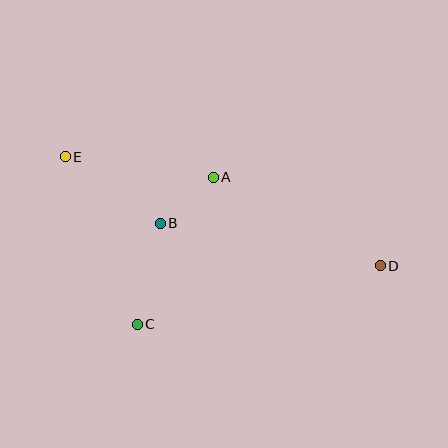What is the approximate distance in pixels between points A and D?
The distance between A and D is approximately 189 pixels.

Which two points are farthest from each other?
Points D and E are farthest from each other.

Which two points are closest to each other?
Points A and B are closest to each other.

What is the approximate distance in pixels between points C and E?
The distance between C and E is approximately 182 pixels.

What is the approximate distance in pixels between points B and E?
The distance between B and E is approximately 116 pixels.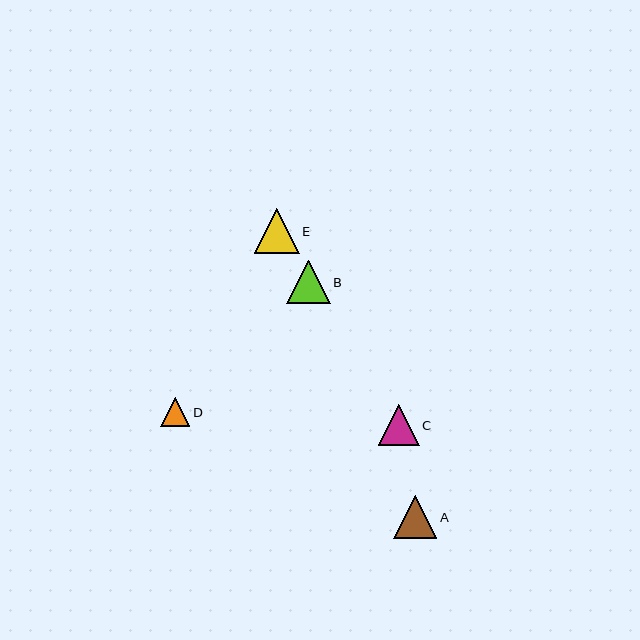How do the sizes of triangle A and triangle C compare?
Triangle A and triangle C are approximately the same size.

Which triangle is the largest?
Triangle E is the largest with a size of approximately 45 pixels.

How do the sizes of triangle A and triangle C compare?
Triangle A and triangle C are approximately the same size.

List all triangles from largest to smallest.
From largest to smallest: E, B, A, C, D.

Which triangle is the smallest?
Triangle D is the smallest with a size of approximately 29 pixels.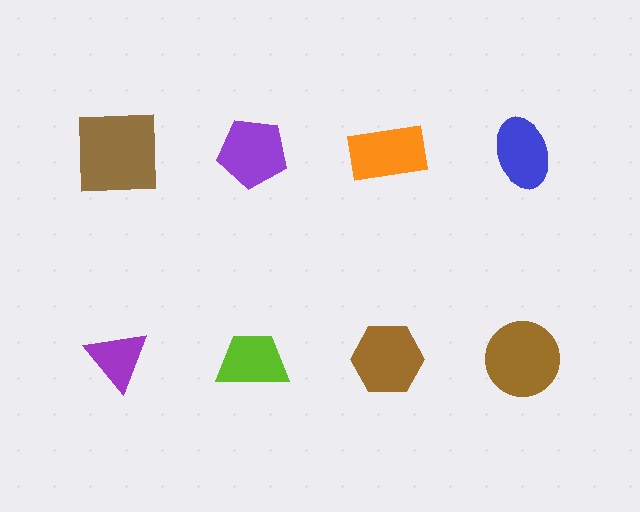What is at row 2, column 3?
A brown hexagon.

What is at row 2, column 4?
A brown circle.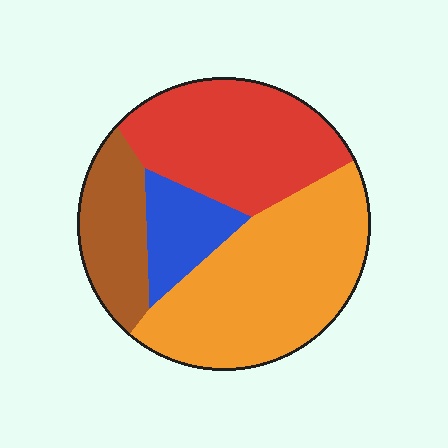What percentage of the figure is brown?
Brown covers around 15% of the figure.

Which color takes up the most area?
Orange, at roughly 40%.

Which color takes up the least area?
Blue, at roughly 10%.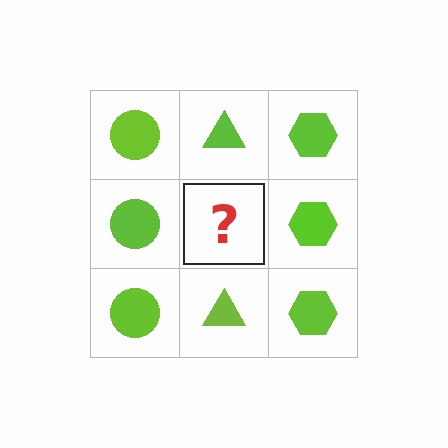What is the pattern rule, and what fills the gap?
The rule is that each column has a consistent shape. The gap should be filled with a lime triangle.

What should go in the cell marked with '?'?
The missing cell should contain a lime triangle.